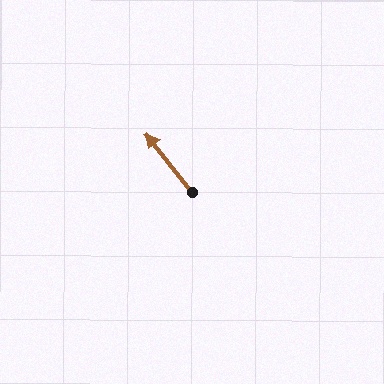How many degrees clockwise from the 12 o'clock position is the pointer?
Approximately 322 degrees.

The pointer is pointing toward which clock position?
Roughly 11 o'clock.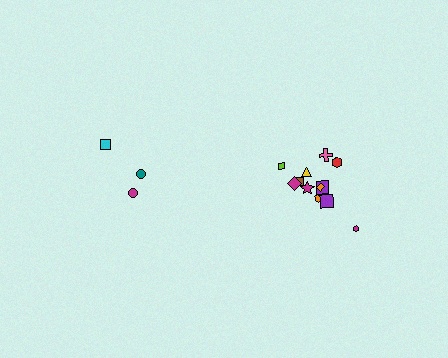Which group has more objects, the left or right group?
The right group.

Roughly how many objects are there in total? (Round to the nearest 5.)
Roughly 15 objects in total.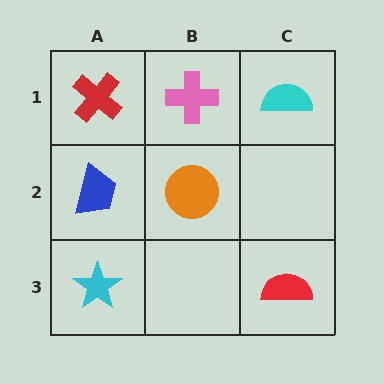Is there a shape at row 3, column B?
No, that cell is empty.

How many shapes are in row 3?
2 shapes.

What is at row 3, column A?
A cyan star.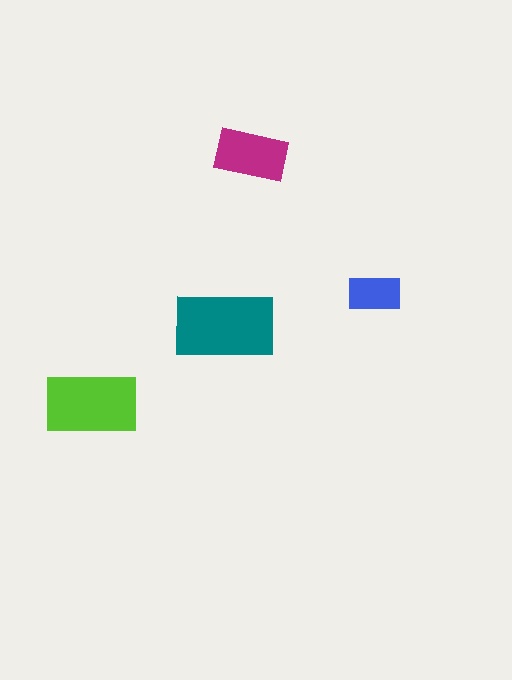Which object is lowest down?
The lime rectangle is bottommost.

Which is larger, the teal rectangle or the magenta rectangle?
The teal one.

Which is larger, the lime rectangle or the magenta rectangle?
The lime one.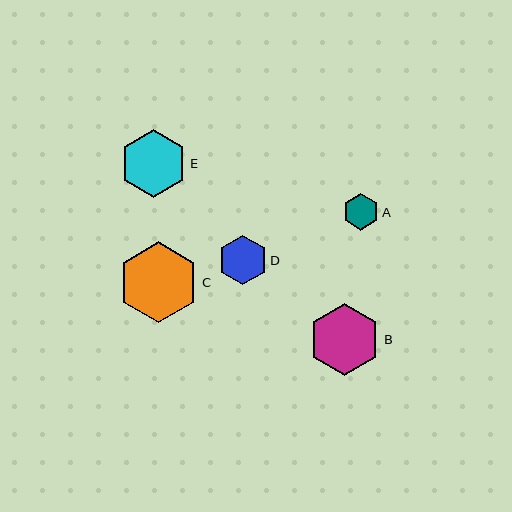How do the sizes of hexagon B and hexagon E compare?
Hexagon B and hexagon E are approximately the same size.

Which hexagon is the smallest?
Hexagon A is the smallest with a size of approximately 37 pixels.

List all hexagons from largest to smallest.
From largest to smallest: C, B, E, D, A.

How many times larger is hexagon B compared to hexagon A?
Hexagon B is approximately 2.0 times the size of hexagon A.